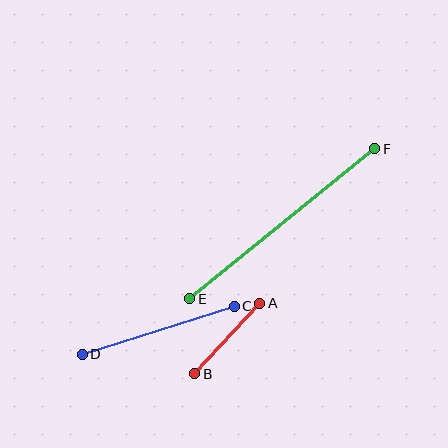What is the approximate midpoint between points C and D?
The midpoint is at approximately (158, 330) pixels.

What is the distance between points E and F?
The distance is approximately 238 pixels.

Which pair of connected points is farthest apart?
Points E and F are farthest apart.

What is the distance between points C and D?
The distance is approximately 159 pixels.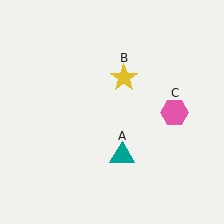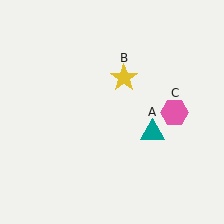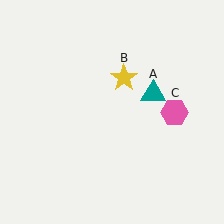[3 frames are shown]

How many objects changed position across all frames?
1 object changed position: teal triangle (object A).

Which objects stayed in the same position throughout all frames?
Yellow star (object B) and pink hexagon (object C) remained stationary.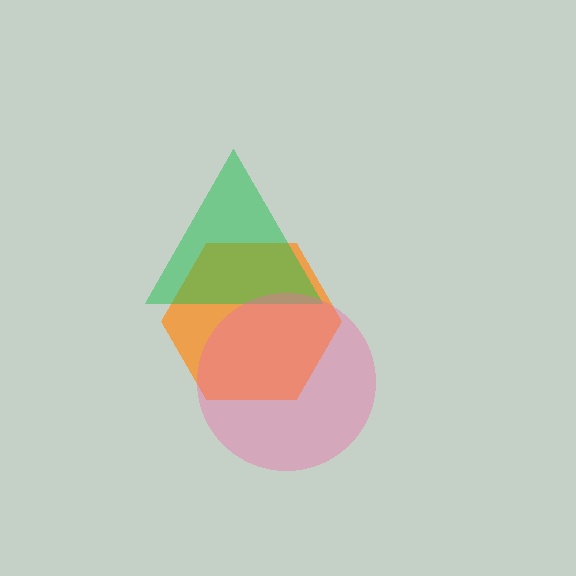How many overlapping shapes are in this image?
There are 3 overlapping shapes in the image.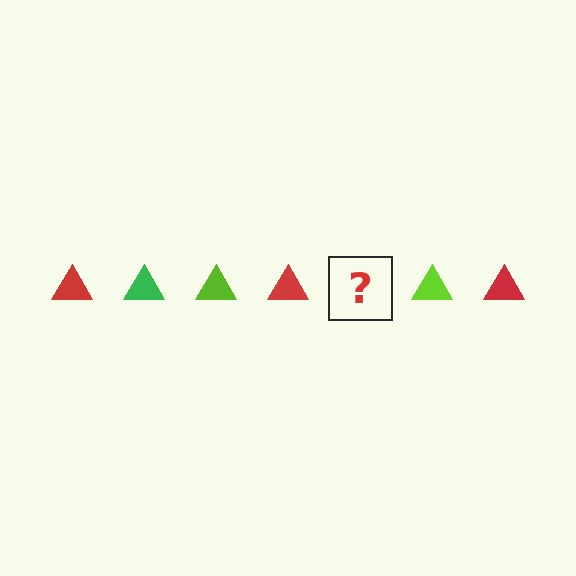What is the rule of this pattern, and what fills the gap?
The rule is that the pattern cycles through red, green, lime triangles. The gap should be filled with a green triangle.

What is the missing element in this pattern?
The missing element is a green triangle.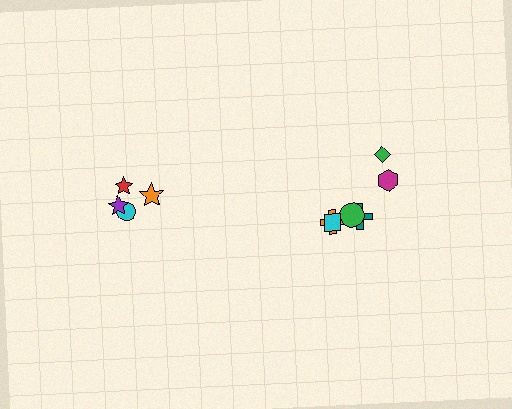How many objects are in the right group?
There are 6 objects.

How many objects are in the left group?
There are 4 objects.